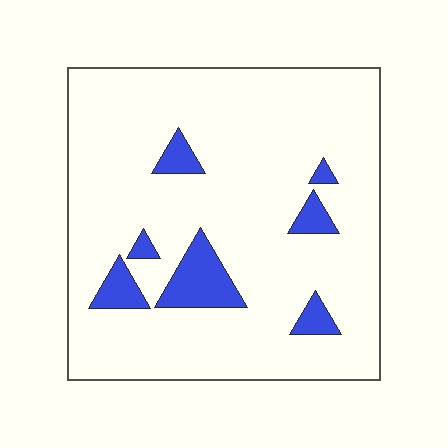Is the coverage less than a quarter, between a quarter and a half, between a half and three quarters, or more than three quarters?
Less than a quarter.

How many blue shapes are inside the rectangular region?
7.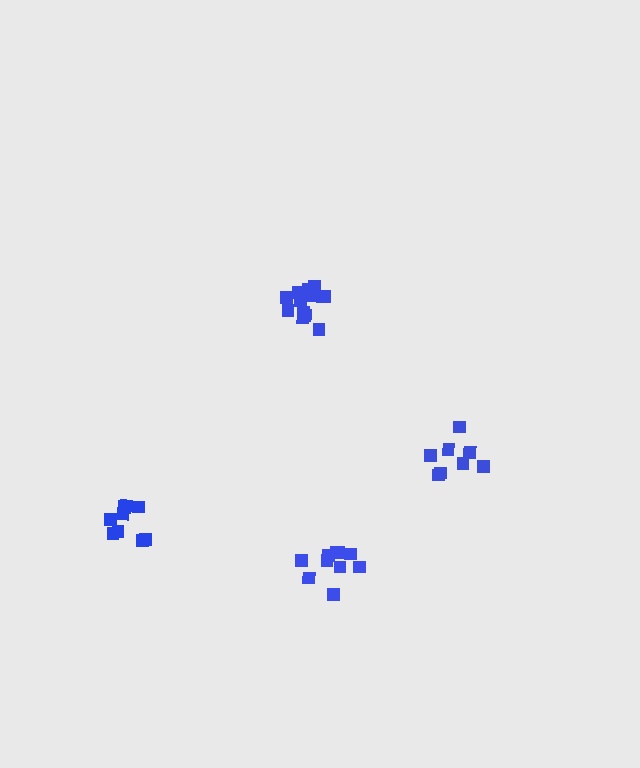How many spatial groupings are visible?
There are 4 spatial groupings.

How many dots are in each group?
Group 1: 8 dots, Group 2: 13 dots, Group 3: 9 dots, Group 4: 10 dots (40 total).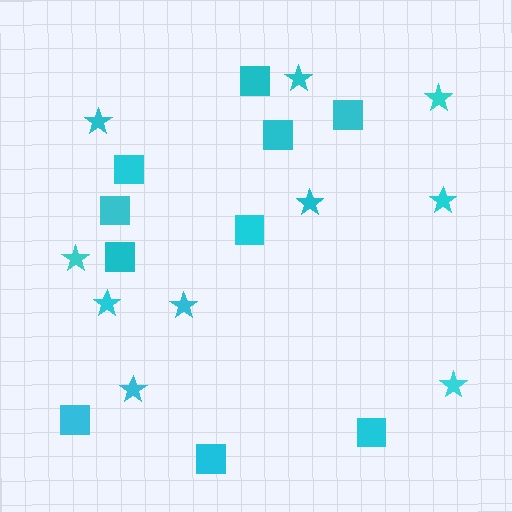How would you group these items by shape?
There are 2 groups: one group of stars (10) and one group of squares (10).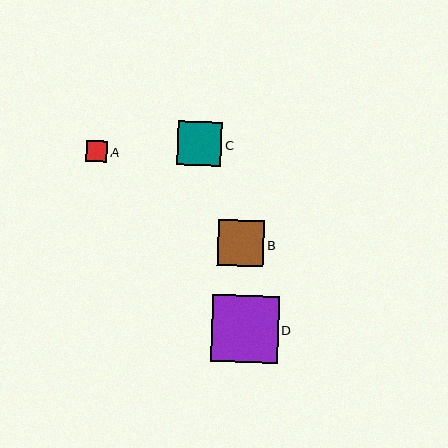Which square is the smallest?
Square A is the smallest with a size of approximately 22 pixels.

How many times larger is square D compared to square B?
Square D is approximately 1.4 times the size of square B.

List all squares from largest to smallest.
From largest to smallest: D, B, C, A.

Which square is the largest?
Square D is the largest with a size of approximately 67 pixels.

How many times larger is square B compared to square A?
Square B is approximately 2.1 times the size of square A.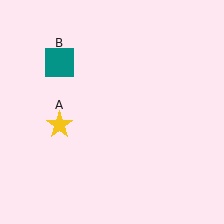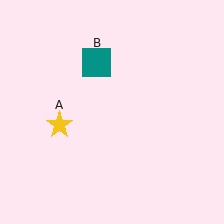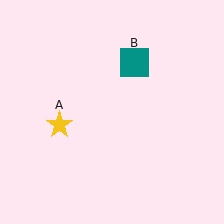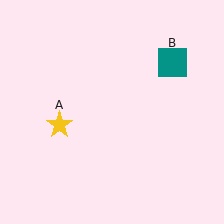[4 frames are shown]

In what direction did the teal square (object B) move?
The teal square (object B) moved right.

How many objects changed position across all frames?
1 object changed position: teal square (object B).